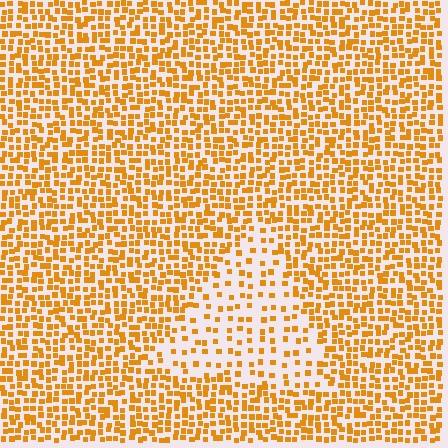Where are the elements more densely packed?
The elements are more densely packed outside the triangle boundary.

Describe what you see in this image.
The image contains small orange elements arranged at two different densities. A triangle-shaped region is visible where the elements are less densely packed than the surrounding area.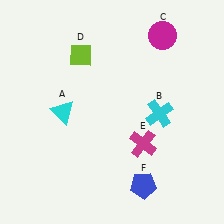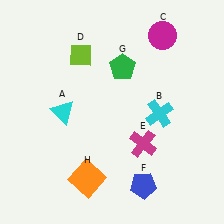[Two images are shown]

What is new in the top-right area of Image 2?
A green pentagon (G) was added in the top-right area of Image 2.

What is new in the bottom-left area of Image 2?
An orange square (H) was added in the bottom-left area of Image 2.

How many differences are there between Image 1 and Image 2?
There are 2 differences between the two images.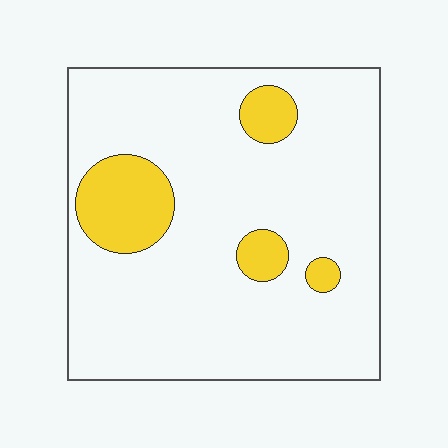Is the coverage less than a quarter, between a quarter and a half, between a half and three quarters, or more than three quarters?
Less than a quarter.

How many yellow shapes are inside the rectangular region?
4.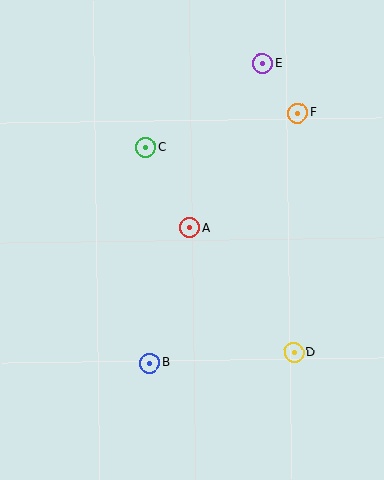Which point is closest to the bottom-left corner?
Point B is closest to the bottom-left corner.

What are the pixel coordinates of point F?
Point F is at (298, 113).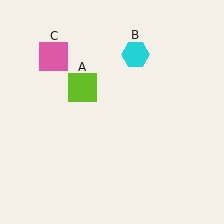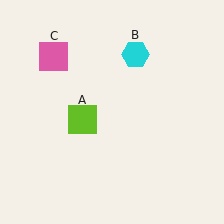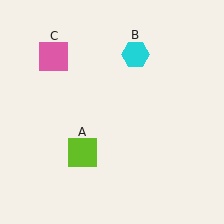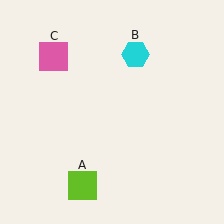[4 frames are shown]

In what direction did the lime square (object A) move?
The lime square (object A) moved down.